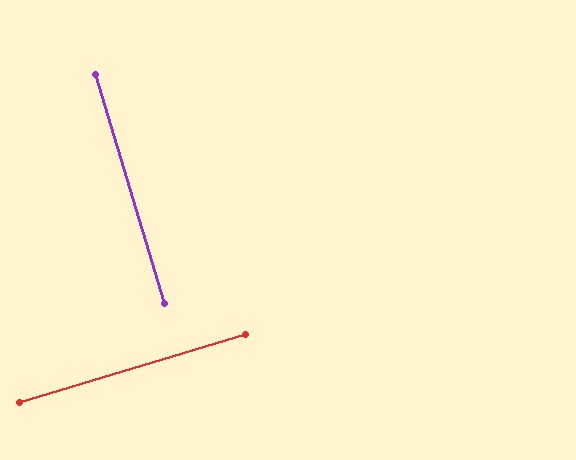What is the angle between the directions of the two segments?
Approximately 90 degrees.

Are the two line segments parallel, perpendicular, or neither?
Perpendicular — they meet at approximately 90°.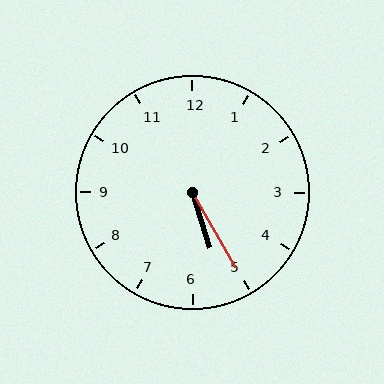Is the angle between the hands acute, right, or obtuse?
It is acute.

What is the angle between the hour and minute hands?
Approximately 12 degrees.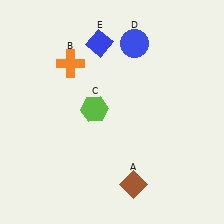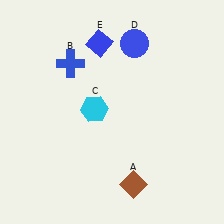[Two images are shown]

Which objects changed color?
B changed from orange to blue. C changed from lime to cyan.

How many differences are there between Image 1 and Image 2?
There are 2 differences between the two images.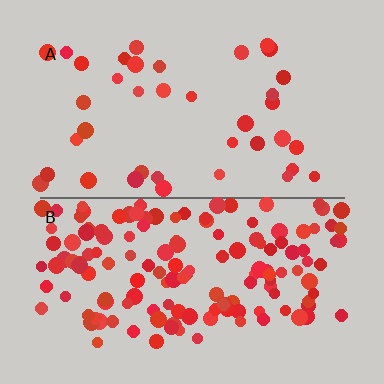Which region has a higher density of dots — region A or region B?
B (the bottom).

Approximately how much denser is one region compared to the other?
Approximately 3.8× — region B over region A.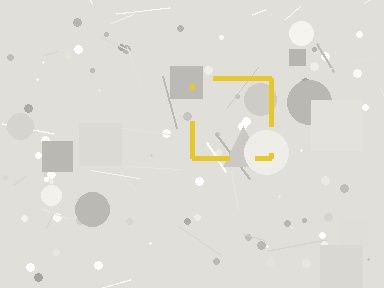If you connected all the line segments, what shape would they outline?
They would outline a square.